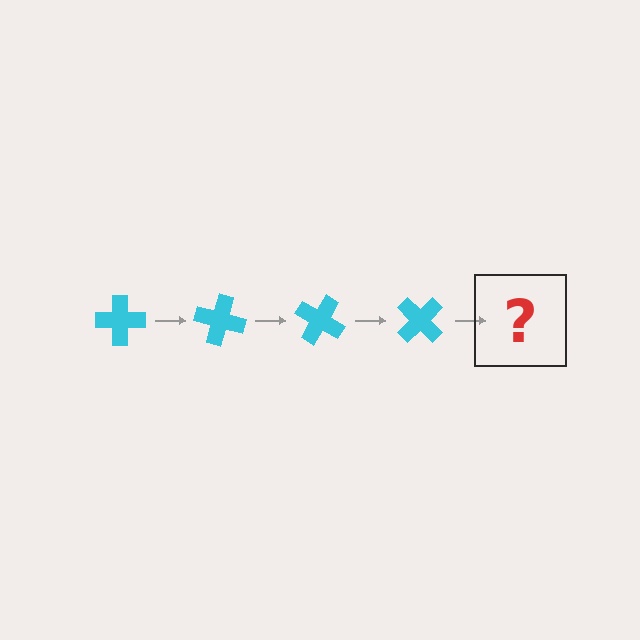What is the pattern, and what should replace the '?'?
The pattern is that the cross rotates 15 degrees each step. The '?' should be a cyan cross rotated 60 degrees.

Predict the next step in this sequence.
The next step is a cyan cross rotated 60 degrees.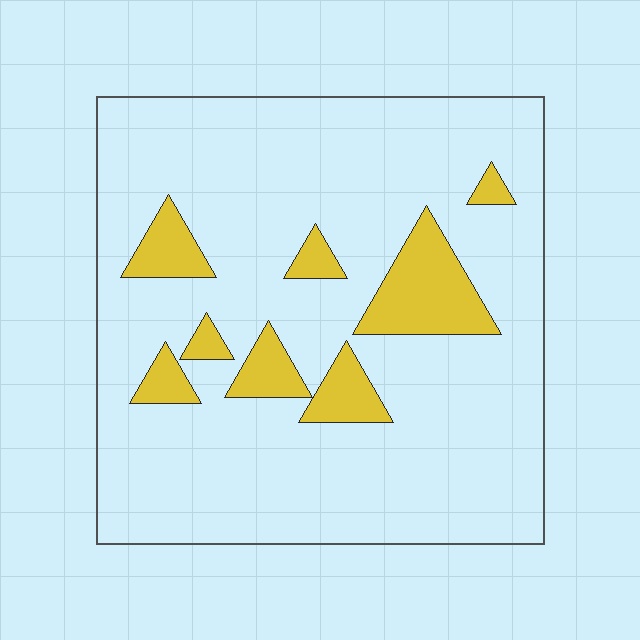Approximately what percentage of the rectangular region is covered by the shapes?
Approximately 15%.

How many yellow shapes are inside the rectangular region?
8.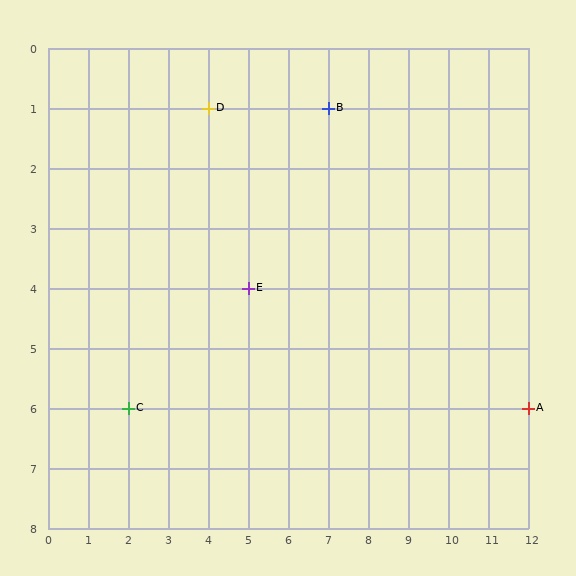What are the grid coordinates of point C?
Point C is at grid coordinates (2, 6).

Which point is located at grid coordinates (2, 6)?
Point C is at (2, 6).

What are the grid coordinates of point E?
Point E is at grid coordinates (5, 4).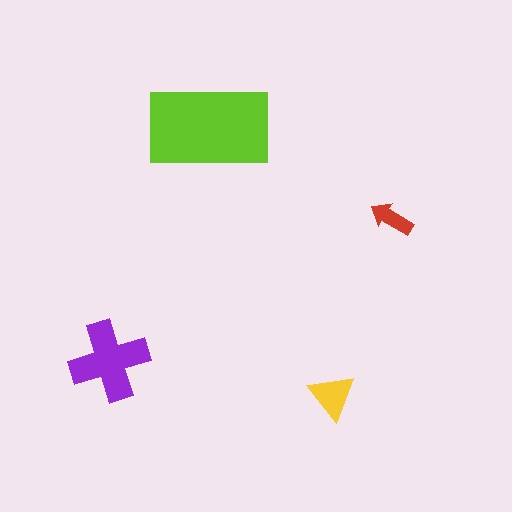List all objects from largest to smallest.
The lime rectangle, the purple cross, the yellow triangle, the red arrow.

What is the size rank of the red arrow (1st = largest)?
4th.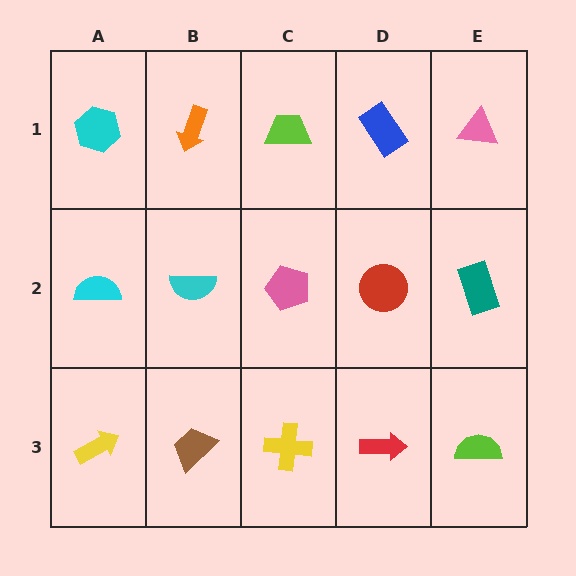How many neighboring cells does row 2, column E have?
3.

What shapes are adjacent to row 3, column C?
A pink pentagon (row 2, column C), a brown trapezoid (row 3, column B), a red arrow (row 3, column D).